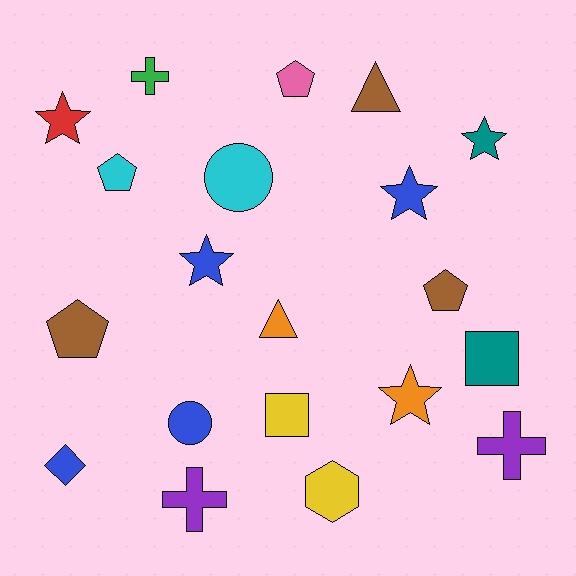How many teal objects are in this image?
There are 2 teal objects.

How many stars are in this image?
There are 5 stars.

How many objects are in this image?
There are 20 objects.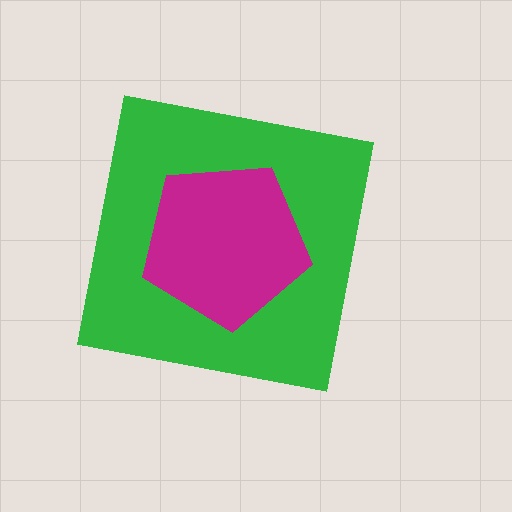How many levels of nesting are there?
2.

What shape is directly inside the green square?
The magenta pentagon.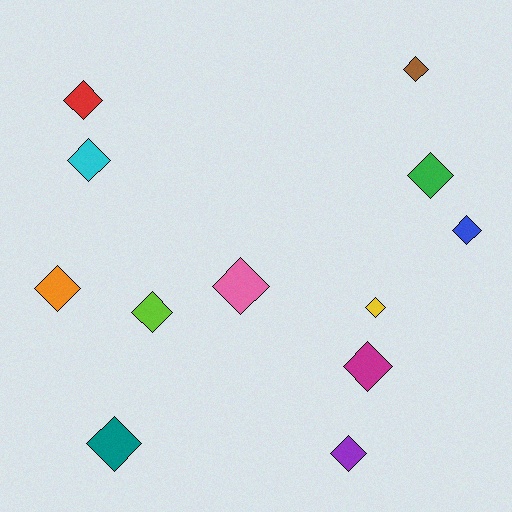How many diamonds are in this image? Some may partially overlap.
There are 12 diamonds.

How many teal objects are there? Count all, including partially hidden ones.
There is 1 teal object.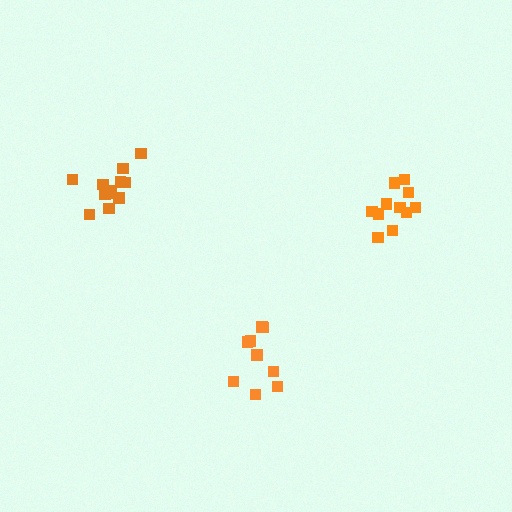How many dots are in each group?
Group 1: 9 dots, Group 2: 12 dots, Group 3: 11 dots (32 total).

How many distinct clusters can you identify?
There are 3 distinct clusters.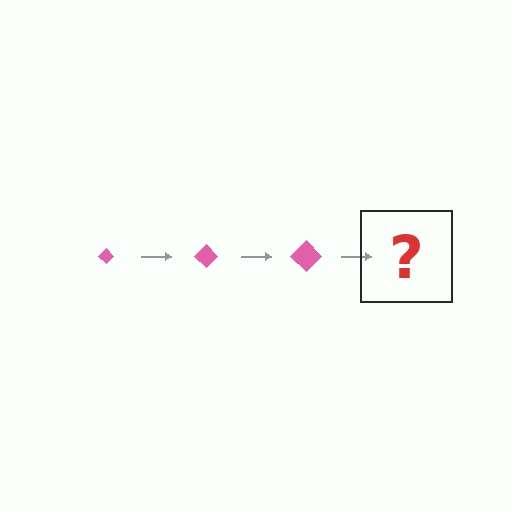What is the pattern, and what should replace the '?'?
The pattern is that the diamond gets progressively larger each step. The '?' should be a pink diamond, larger than the previous one.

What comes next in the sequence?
The next element should be a pink diamond, larger than the previous one.